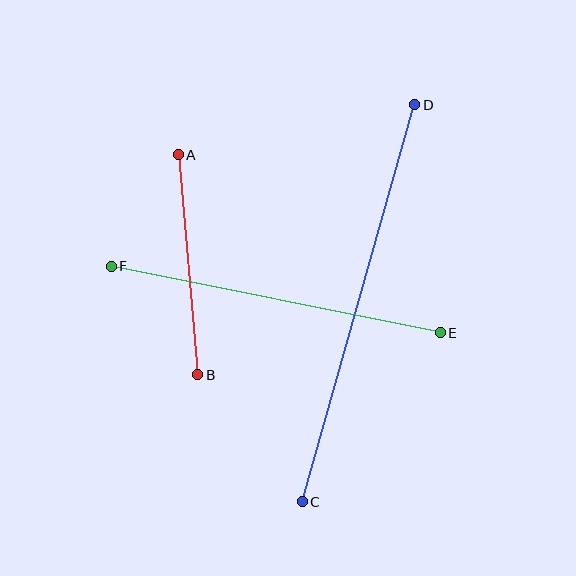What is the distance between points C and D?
The distance is approximately 412 pixels.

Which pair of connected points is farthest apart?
Points C and D are farthest apart.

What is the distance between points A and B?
The distance is approximately 221 pixels.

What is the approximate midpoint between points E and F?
The midpoint is at approximately (276, 299) pixels.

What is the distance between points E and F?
The distance is approximately 336 pixels.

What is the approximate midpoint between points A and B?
The midpoint is at approximately (188, 265) pixels.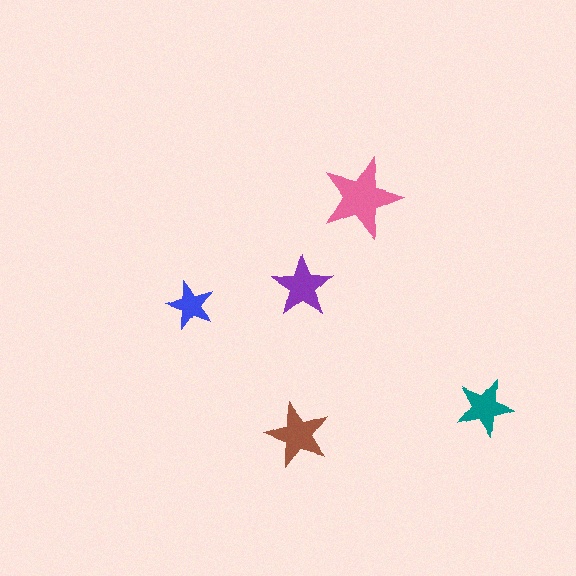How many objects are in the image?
There are 5 objects in the image.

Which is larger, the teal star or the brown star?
The brown one.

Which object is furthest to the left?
The blue star is leftmost.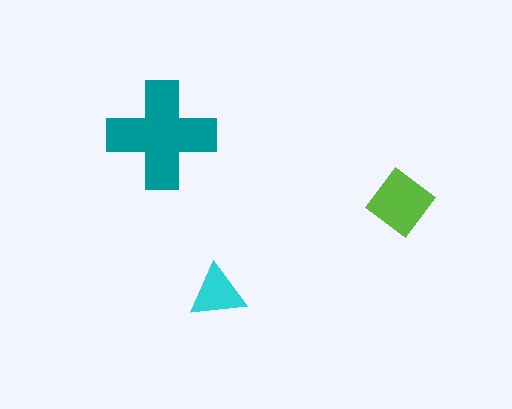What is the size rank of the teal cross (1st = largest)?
1st.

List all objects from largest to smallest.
The teal cross, the lime diamond, the cyan triangle.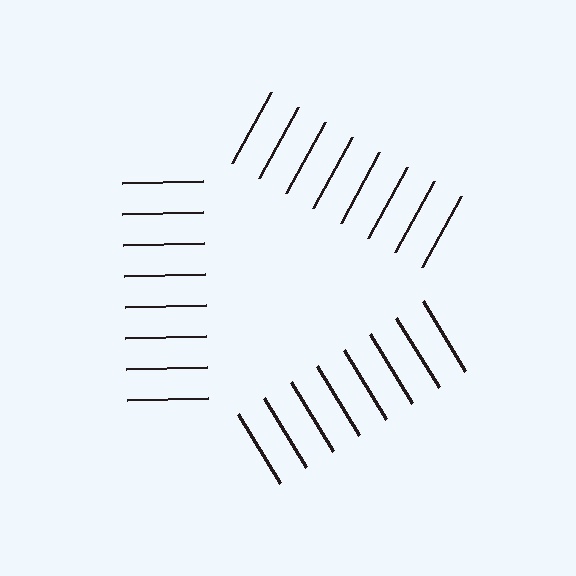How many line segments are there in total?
24 — 8 along each of the 3 edges.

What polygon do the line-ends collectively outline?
An illusory triangle — the line segments terminate on its edges but no continuous stroke is drawn.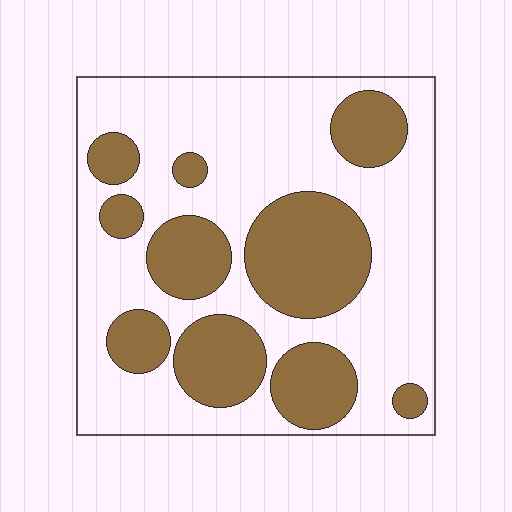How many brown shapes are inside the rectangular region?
10.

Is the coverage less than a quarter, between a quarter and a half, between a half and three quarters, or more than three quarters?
Between a quarter and a half.